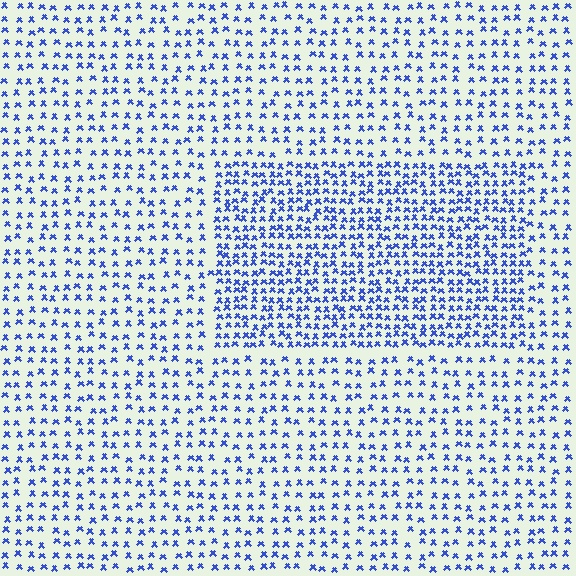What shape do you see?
I see a rectangle.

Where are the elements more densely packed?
The elements are more densely packed inside the rectangle boundary.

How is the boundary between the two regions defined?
The boundary is defined by a change in element density (approximately 1.9x ratio). All elements are the same color, size, and shape.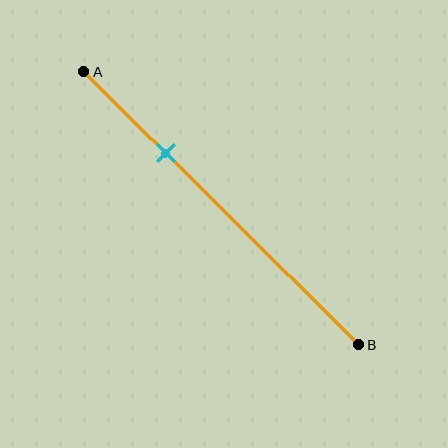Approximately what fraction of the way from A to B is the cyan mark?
The cyan mark is approximately 30% of the way from A to B.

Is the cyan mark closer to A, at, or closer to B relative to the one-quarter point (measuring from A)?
The cyan mark is closer to point B than the one-quarter point of segment AB.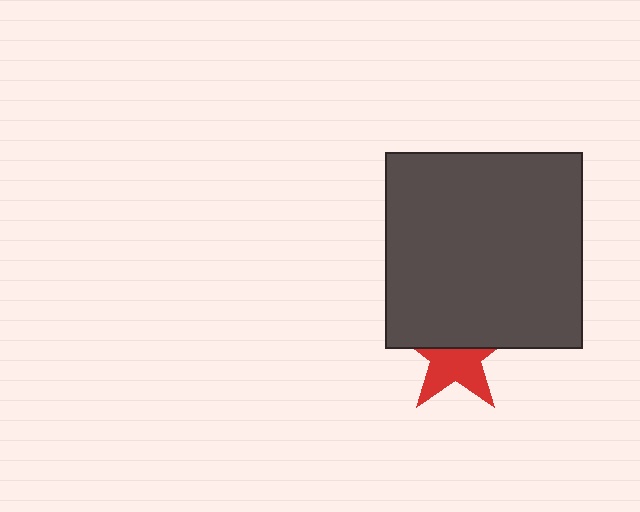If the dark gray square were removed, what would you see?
You would see the complete red star.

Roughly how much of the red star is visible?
About half of it is visible (roughly 51%).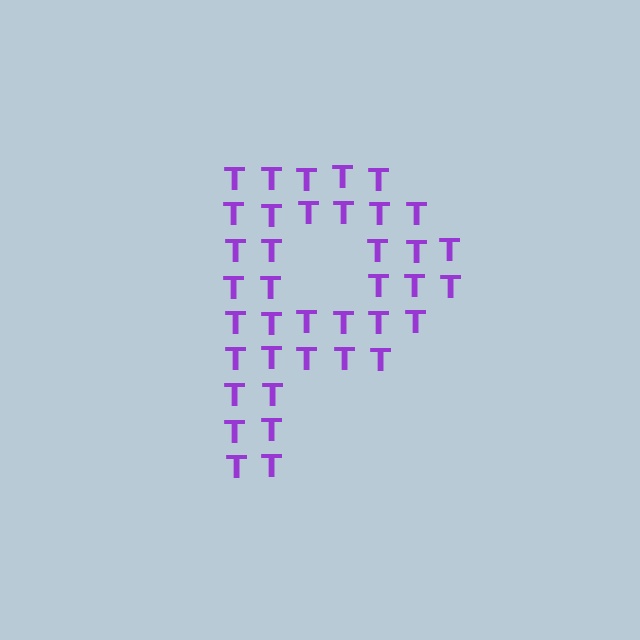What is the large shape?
The large shape is the letter P.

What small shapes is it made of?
It is made of small letter T's.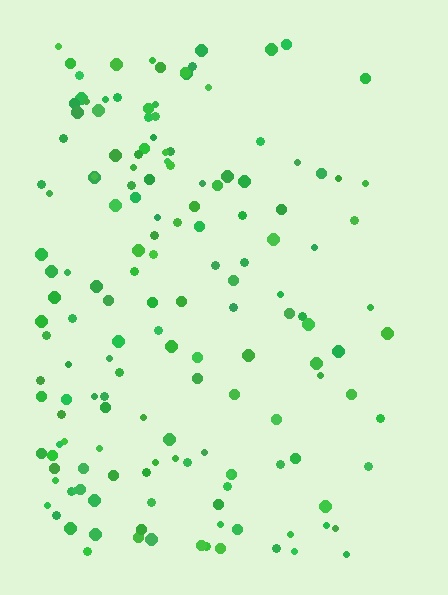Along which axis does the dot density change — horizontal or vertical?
Horizontal.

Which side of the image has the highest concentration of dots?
The left.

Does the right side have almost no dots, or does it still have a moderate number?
Still a moderate number, just noticeably fewer than the left.